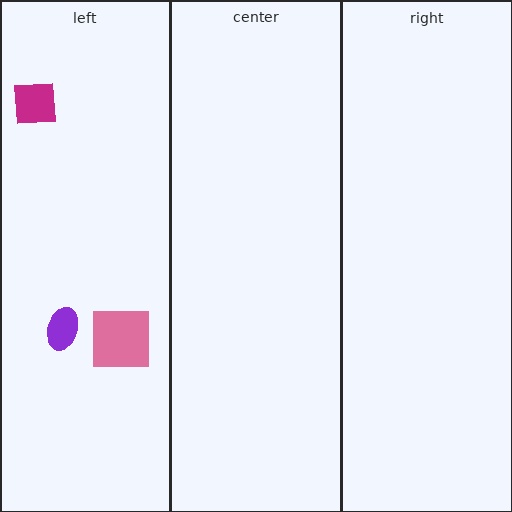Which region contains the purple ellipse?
The left region.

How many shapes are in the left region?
3.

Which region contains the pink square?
The left region.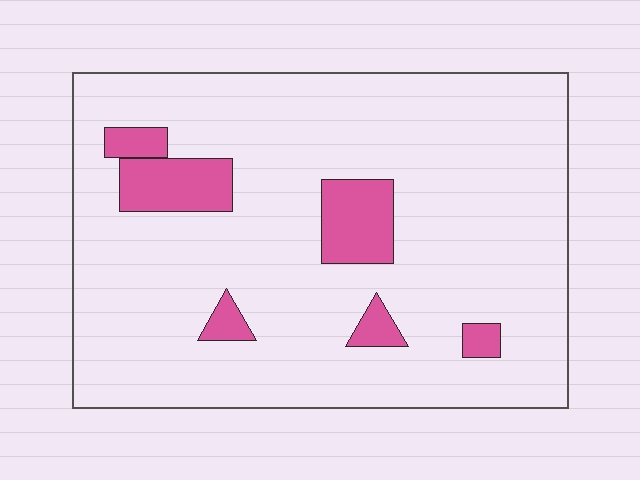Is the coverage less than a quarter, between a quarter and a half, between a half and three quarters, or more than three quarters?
Less than a quarter.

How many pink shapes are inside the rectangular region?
6.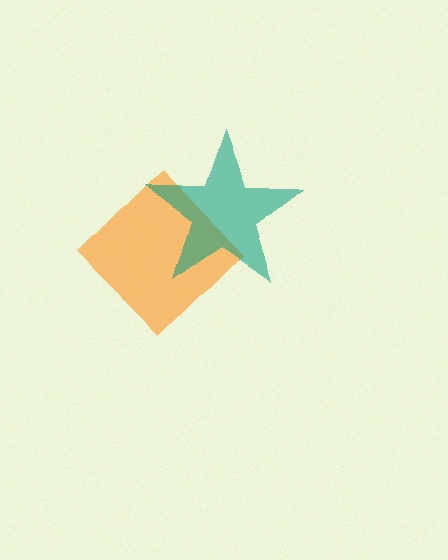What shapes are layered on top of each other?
The layered shapes are: an orange diamond, a teal star.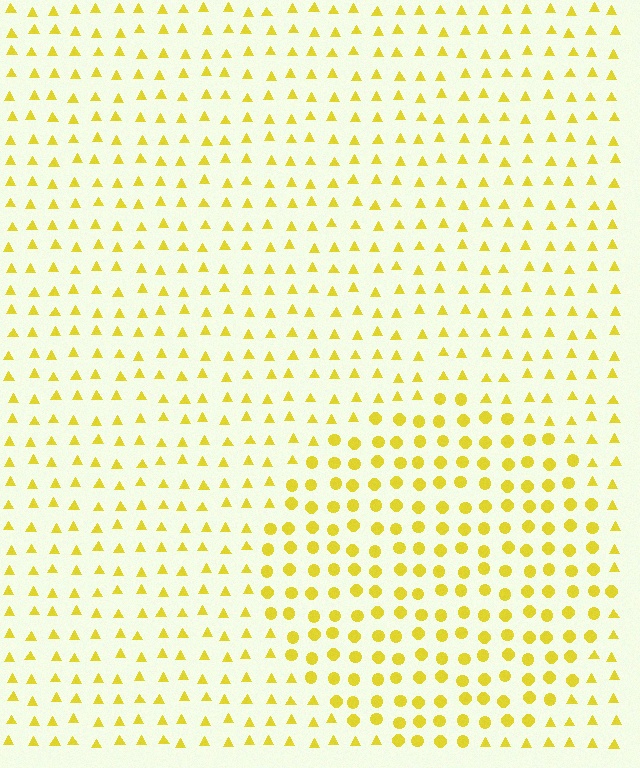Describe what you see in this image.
The image is filled with small yellow elements arranged in a uniform grid. A circle-shaped region contains circles, while the surrounding area contains triangles. The boundary is defined purely by the change in element shape.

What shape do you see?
I see a circle.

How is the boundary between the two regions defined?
The boundary is defined by a change in element shape: circles inside vs. triangles outside. All elements share the same color and spacing.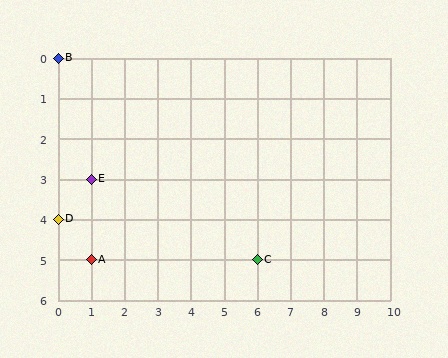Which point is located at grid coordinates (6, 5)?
Point C is at (6, 5).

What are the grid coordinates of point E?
Point E is at grid coordinates (1, 3).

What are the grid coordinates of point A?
Point A is at grid coordinates (1, 5).